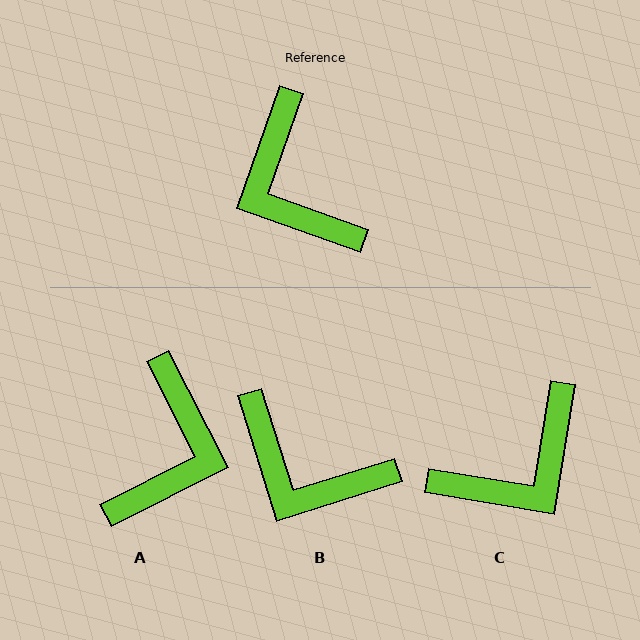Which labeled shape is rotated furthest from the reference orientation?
A, about 136 degrees away.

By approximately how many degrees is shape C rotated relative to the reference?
Approximately 100 degrees counter-clockwise.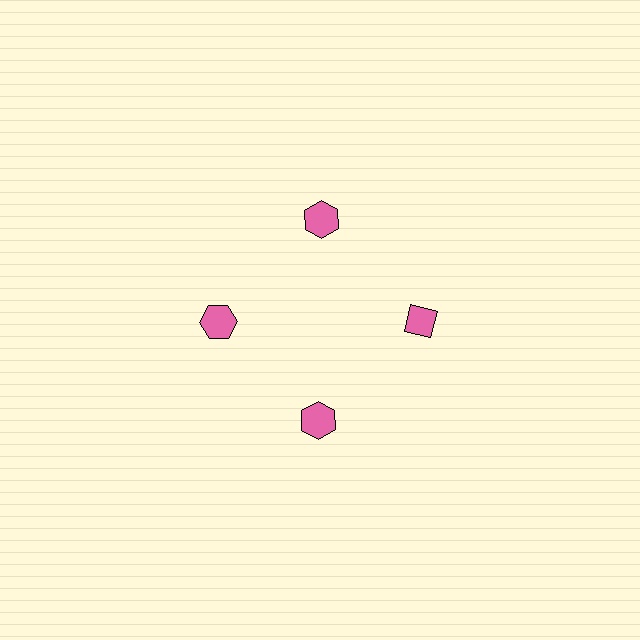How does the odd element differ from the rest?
It has a different shape: diamond instead of hexagon.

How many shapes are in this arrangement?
There are 4 shapes arranged in a ring pattern.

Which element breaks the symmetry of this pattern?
The pink diamond at roughly the 3 o'clock position breaks the symmetry. All other shapes are pink hexagons.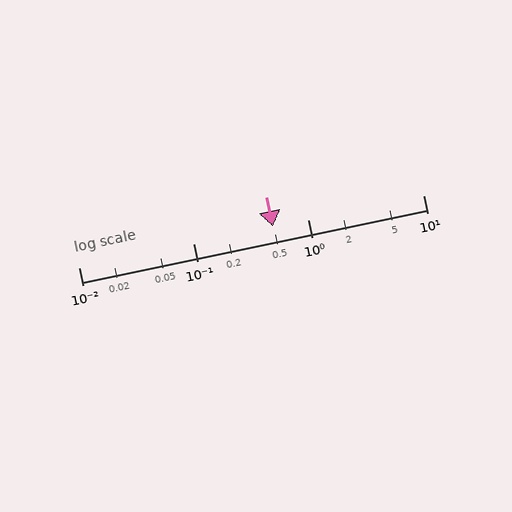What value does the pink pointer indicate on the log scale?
The pointer indicates approximately 0.49.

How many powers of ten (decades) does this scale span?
The scale spans 3 decades, from 0.01 to 10.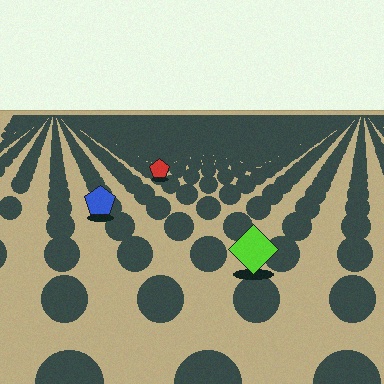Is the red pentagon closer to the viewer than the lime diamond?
No. The lime diamond is closer — you can tell from the texture gradient: the ground texture is coarser near it.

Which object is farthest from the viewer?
The red pentagon is farthest from the viewer. It appears smaller and the ground texture around it is denser.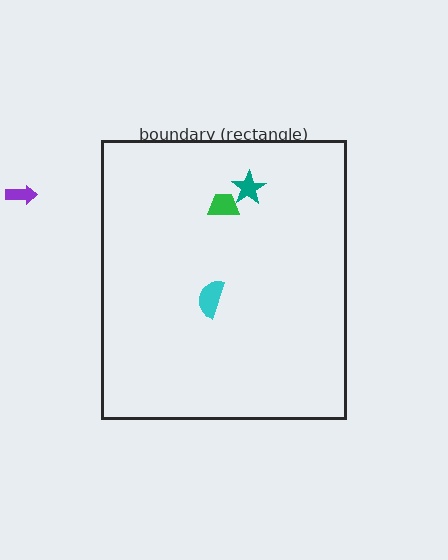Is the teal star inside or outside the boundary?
Inside.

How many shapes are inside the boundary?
3 inside, 1 outside.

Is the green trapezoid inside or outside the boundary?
Inside.